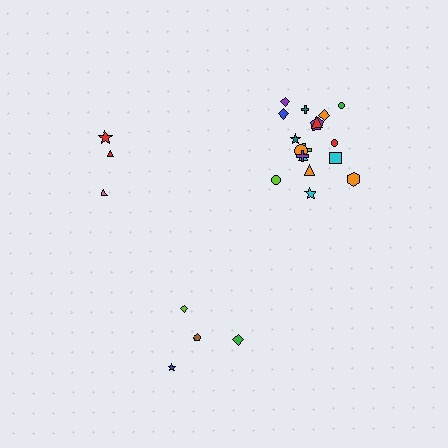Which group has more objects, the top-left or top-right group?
The top-right group.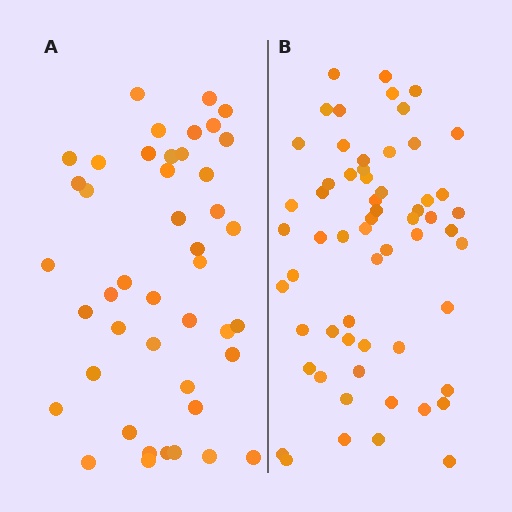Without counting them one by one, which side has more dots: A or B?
Region B (the right region) has more dots.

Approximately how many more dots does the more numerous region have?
Region B has approximately 15 more dots than region A.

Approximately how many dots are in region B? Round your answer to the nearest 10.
About 60 dots.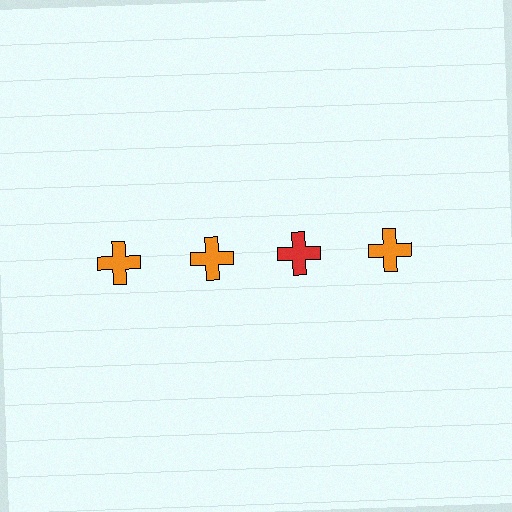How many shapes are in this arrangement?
There are 4 shapes arranged in a grid pattern.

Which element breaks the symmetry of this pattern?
The red cross in the top row, center column breaks the symmetry. All other shapes are orange crosses.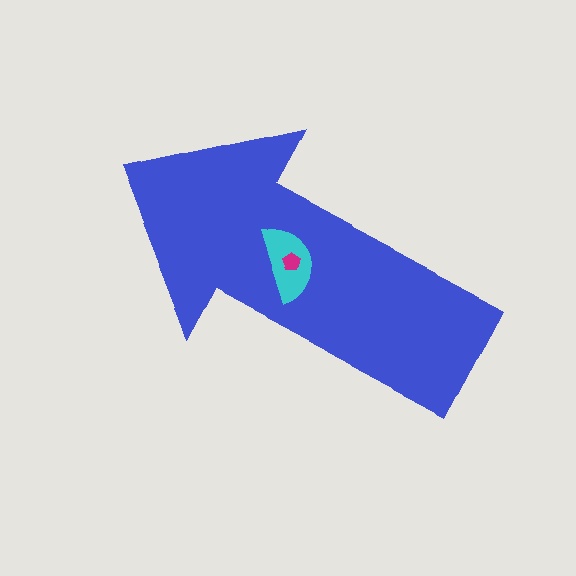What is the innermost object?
The magenta pentagon.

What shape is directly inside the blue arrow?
The cyan semicircle.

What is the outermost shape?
The blue arrow.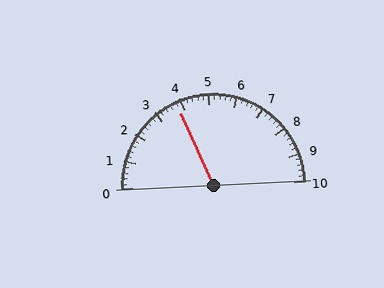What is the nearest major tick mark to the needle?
The nearest major tick mark is 4.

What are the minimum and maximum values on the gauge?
The gauge ranges from 0 to 10.